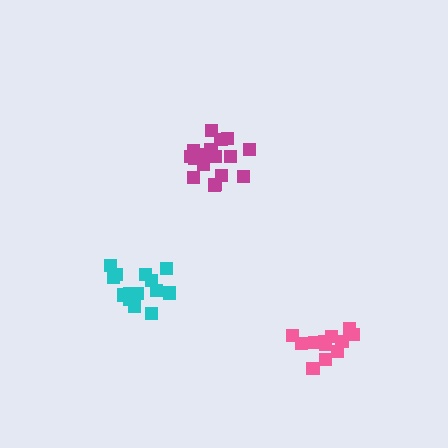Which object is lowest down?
The pink cluster is bottommost.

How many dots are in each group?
Group 1: 12 dots, Group 2: 15 dots, Group 3: 17 dots (44 total).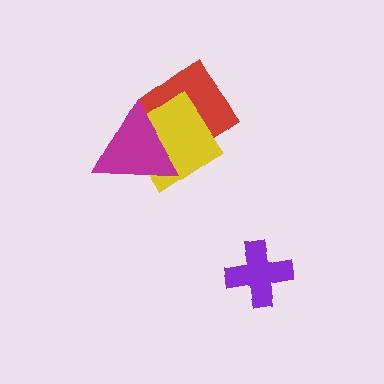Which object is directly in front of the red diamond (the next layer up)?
The yellow diamond is directly in front of the red diamond.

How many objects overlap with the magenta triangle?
2 objects overlap with the magenta triangle.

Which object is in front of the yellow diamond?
The magenta triangle is in front of the yellow diamond.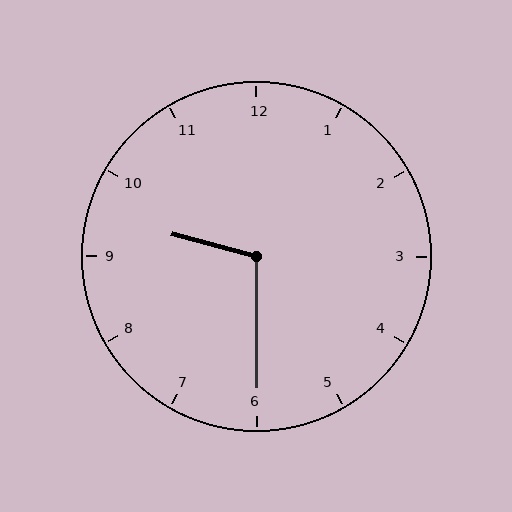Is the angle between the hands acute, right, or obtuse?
It is obtuse.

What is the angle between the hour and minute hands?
Approximately 105 degrees.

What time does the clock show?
9:30.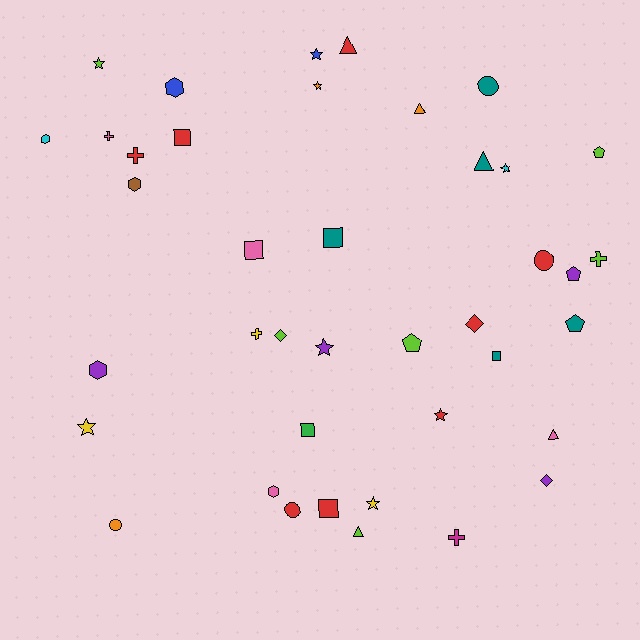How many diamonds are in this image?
There are 3 diamonds.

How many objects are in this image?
There are 40 objects.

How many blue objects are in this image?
There are 2 blue objects.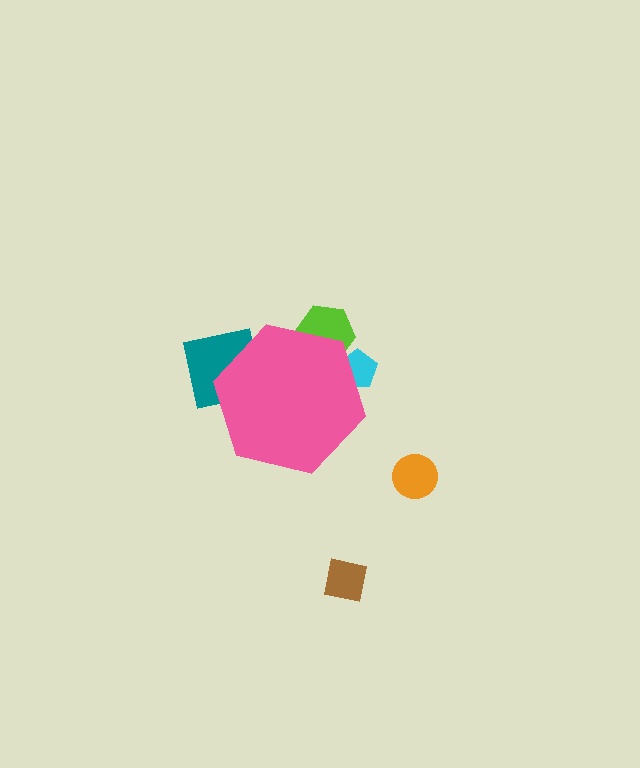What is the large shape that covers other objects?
A pink hexagon.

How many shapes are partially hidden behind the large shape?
3 shapes are partially hidden.